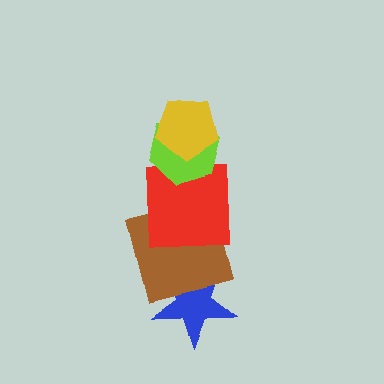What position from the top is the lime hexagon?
The lime hexagon is 2nd from the top.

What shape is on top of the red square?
The lime hexagon is on top of the red square.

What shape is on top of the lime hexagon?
The yellow pentagon is on top of the lime hexagon.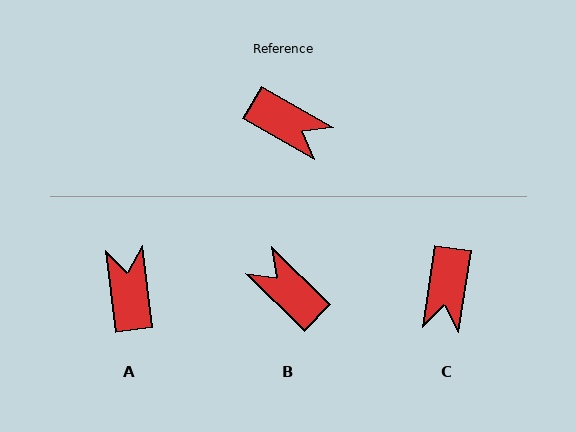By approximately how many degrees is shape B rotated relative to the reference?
Approximately 166 degrees counter-clockwise.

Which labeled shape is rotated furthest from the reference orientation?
B, about 166 degrees away.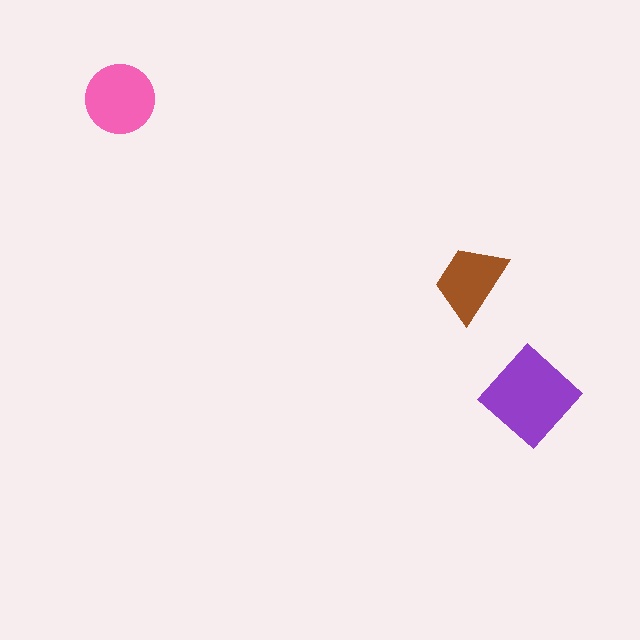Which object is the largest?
The purple diamond.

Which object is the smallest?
The brown trapezoid.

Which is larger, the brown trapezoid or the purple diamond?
The purple diamond.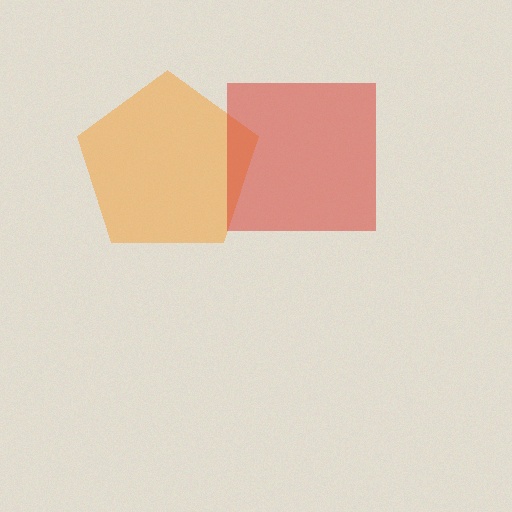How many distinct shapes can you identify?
There are 2 distinct shapes: an orange pentagon, a red square.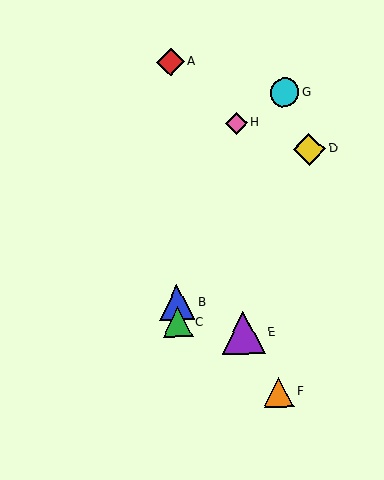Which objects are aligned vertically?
Objects A, B, C are aligned vertically.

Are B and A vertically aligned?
Yes, both are at x≈177.